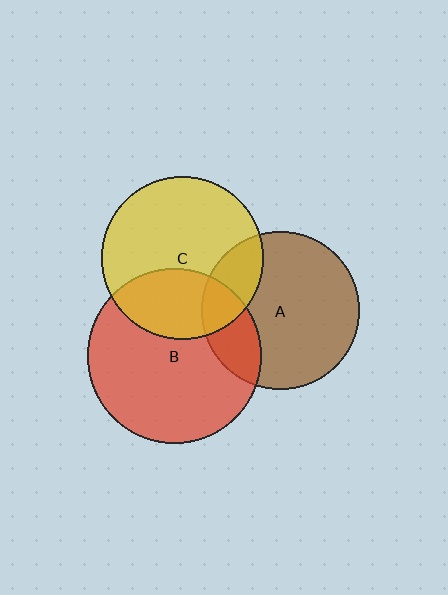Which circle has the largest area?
Circle B (red).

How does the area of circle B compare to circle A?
Approximately 1.2 times.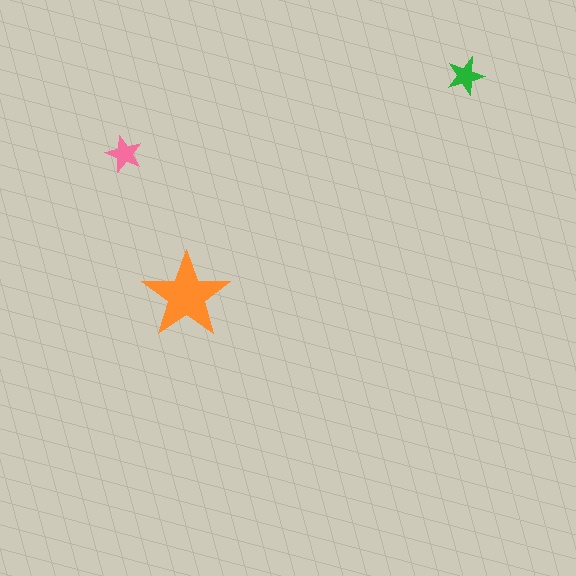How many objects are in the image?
There are 3 objects in the image.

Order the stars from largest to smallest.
the orange one, the green one, the pink one.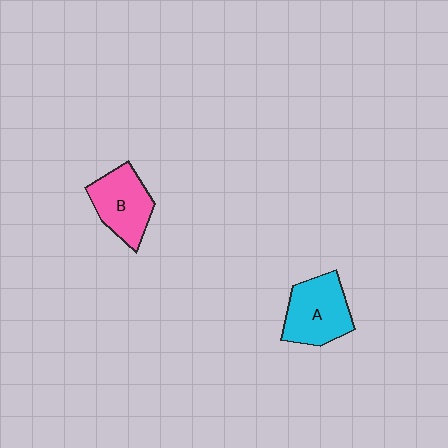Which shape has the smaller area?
Shape B (pink).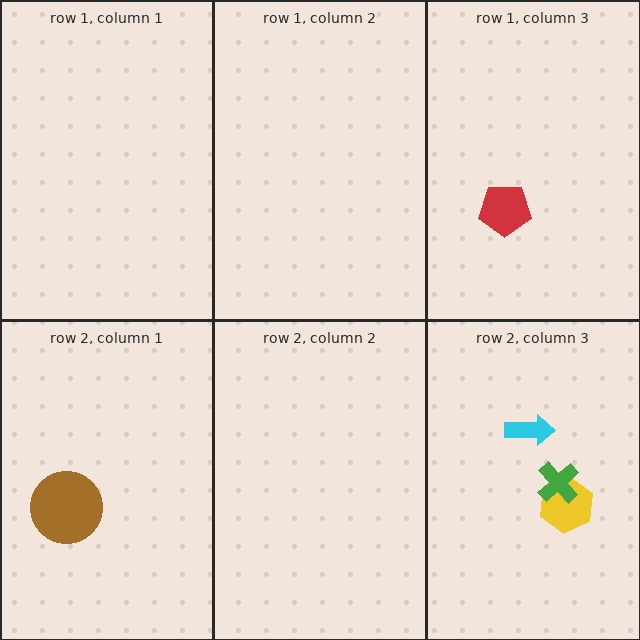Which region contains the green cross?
The row 2, column 3 region.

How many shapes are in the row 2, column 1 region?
1.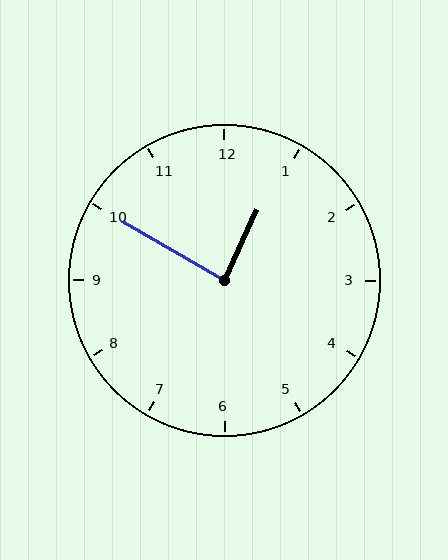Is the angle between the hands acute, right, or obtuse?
It is right.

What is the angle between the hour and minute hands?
Approximately 85 degrees.